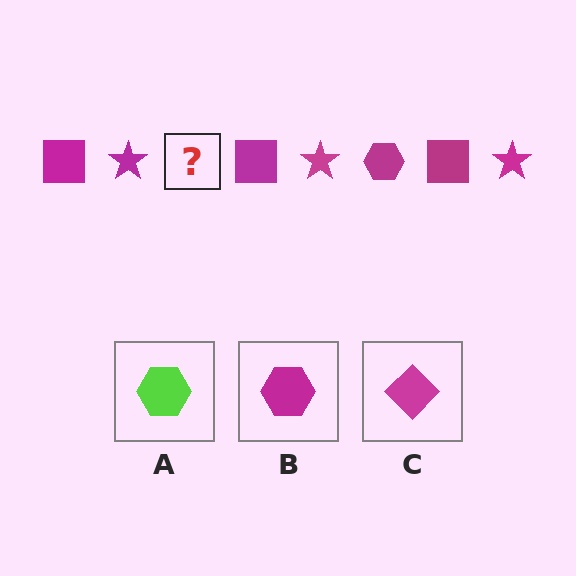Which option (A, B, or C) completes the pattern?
B.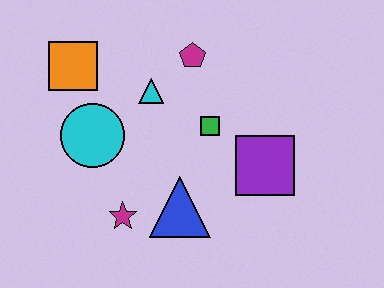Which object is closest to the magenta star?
The blue triangle is closest to the magenta star.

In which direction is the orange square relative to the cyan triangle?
The orange square is to the left of the cyan triangle.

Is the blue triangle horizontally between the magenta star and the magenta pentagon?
Yes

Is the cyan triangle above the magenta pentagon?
No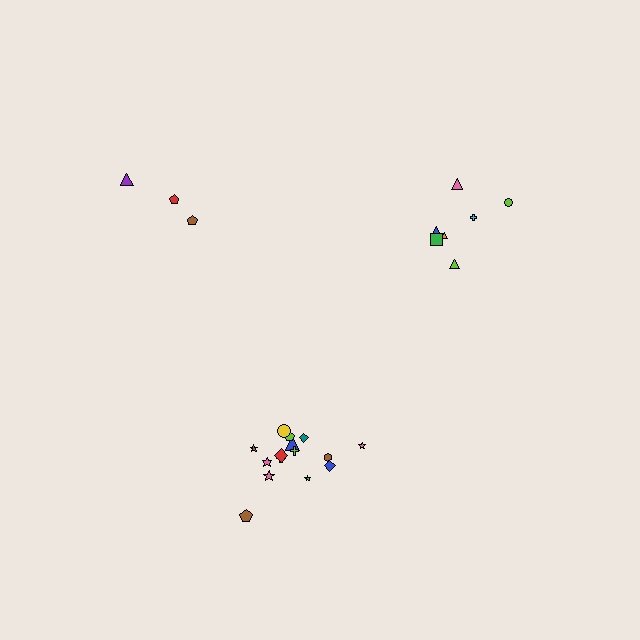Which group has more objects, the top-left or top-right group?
The top-right group.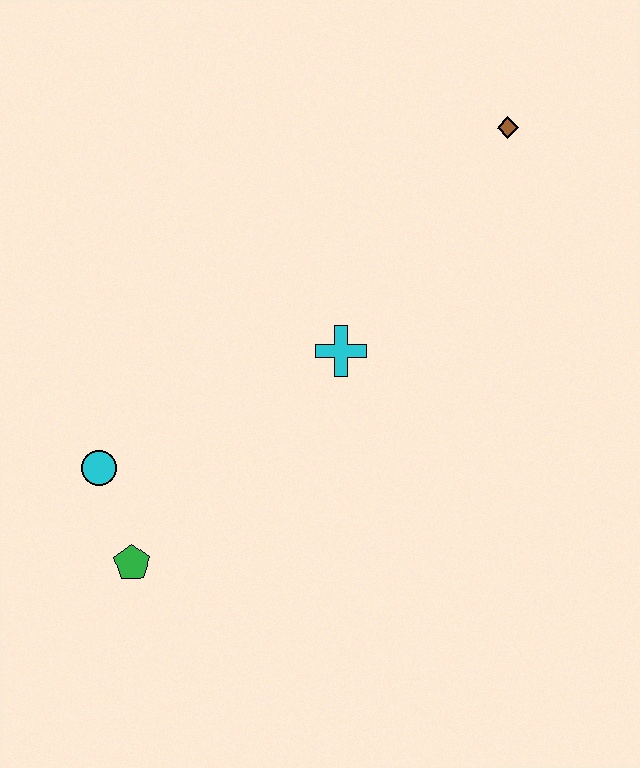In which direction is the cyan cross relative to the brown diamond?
The cyan cross is below the brown diamond.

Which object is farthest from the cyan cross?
The green pentagon is farthest from the cyan cross.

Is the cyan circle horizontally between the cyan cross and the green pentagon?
No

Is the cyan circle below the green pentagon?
No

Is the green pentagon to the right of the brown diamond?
No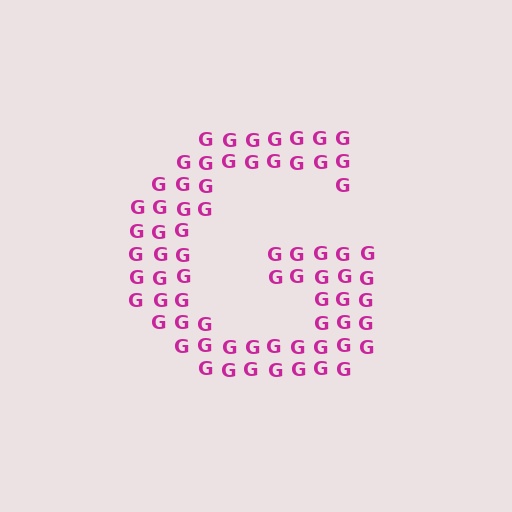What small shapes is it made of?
It is made of small letter G's.